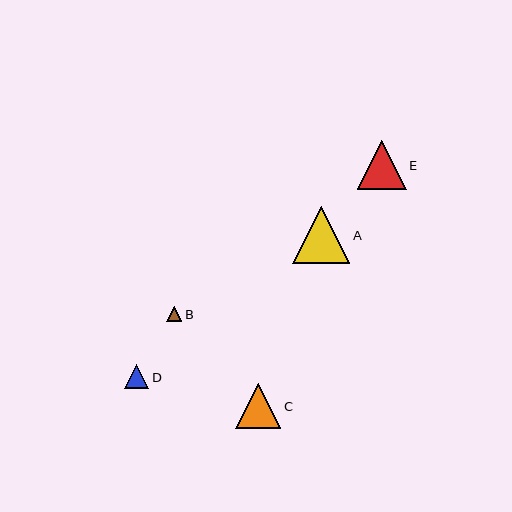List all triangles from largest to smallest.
From largest to smallest: A, E, C, D, B.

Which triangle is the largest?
Triangle A is the largest with a size of approximately 57 pixels.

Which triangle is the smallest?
Triangle B is the smallest with a size of approximately 15 pixels.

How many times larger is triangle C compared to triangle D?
Triangle C is approximately 1.9 times the size of triangle D.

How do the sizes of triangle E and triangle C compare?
Triangle E and triangle C are approximately the same size.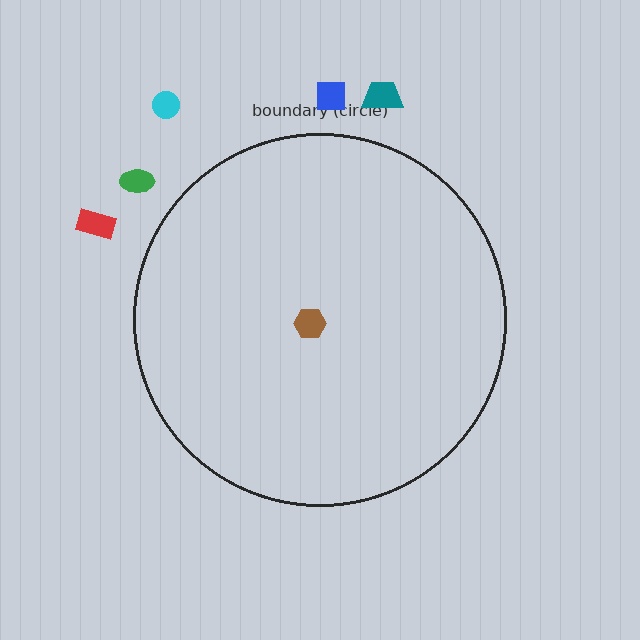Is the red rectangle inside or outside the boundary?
Outside.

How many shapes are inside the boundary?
1 inside, 5 outside.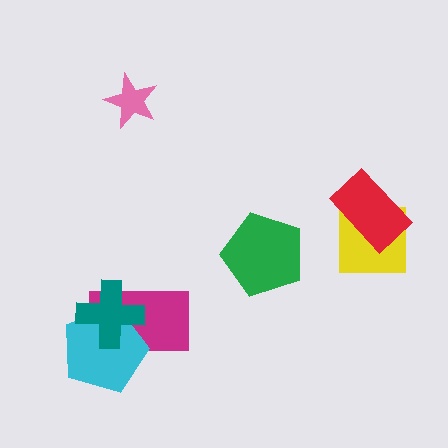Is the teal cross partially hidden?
No, no other shape covers it.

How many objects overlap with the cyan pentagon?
2 objects overlap with the cyan pentagon.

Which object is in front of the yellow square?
The red rectangle is in front of the yellow square.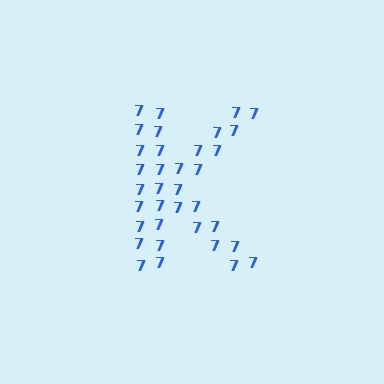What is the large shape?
The large shape is the letter K.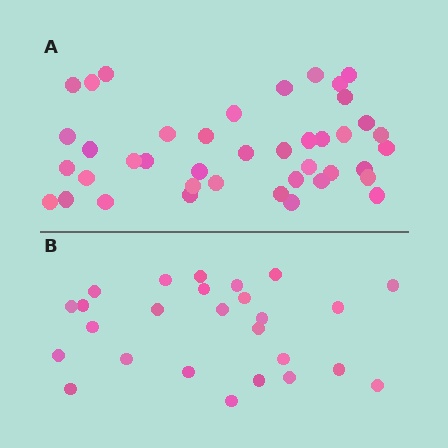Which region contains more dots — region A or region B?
Region A (the top region) has more dots.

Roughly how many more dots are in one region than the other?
Region A has approximately 15 more dots than region B.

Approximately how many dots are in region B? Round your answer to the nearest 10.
About 30 dots. (The exact count is 26, which rounds to 30.)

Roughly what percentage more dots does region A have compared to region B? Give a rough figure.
About 60% more.